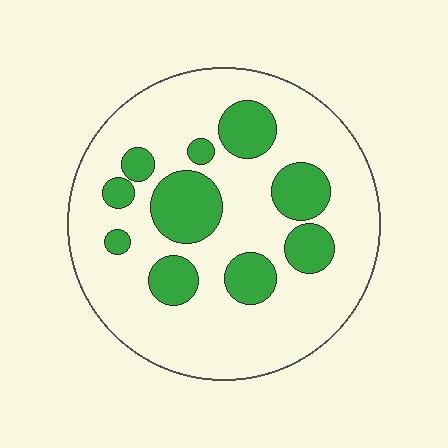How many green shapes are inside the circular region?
10.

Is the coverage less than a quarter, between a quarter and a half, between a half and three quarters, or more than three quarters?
Less than a quarter.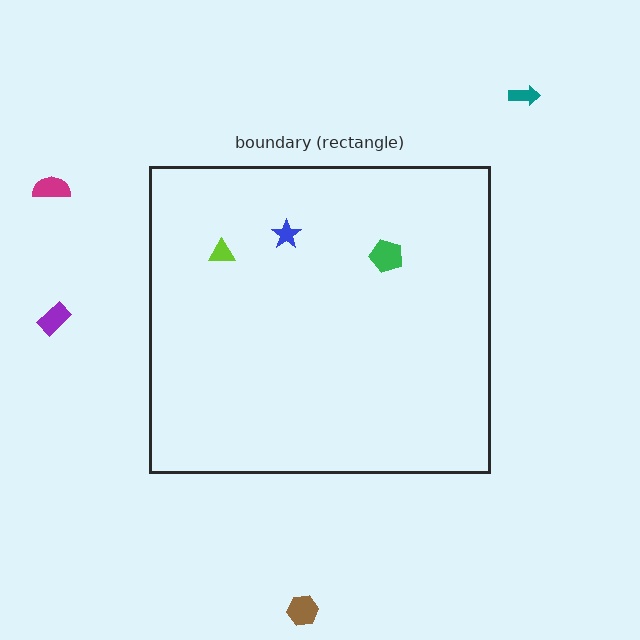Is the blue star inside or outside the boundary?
Inside.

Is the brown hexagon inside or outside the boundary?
Outside.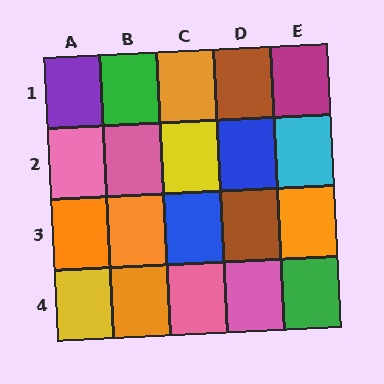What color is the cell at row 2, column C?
Yellow.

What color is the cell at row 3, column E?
Orange.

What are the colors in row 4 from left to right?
Yellow, orange, pink, pink, green.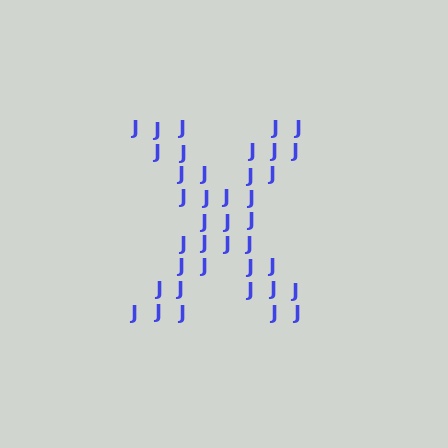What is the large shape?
The large shape is the letter X.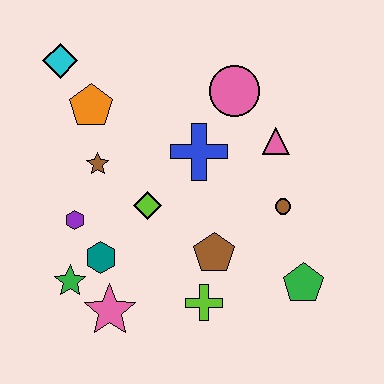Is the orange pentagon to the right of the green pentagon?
No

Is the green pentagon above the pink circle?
No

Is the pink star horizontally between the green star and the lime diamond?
Yes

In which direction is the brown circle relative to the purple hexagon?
The brown circle is to the right of the purple hexagon.